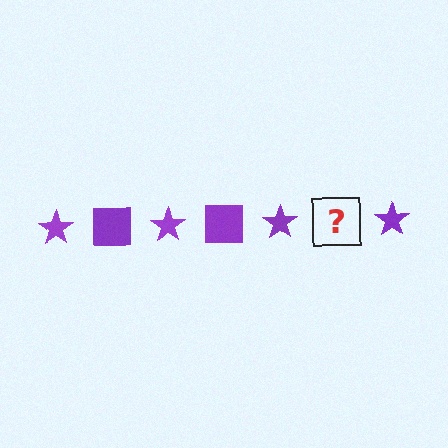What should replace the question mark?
The question mark should be replaced with a purple square.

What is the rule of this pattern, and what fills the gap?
The rule is that the pattern cycles through star, square shapes in purple. The gap should be filled with a purple square.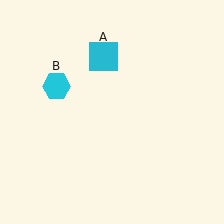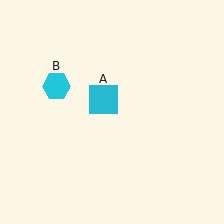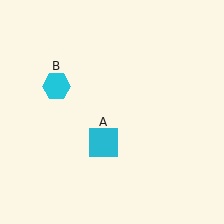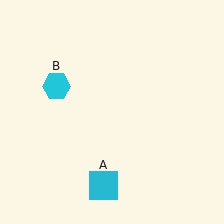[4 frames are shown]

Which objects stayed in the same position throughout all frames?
Cyan hexagon (object B) remained stationary.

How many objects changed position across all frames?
1 object changed position: cyan square (object A).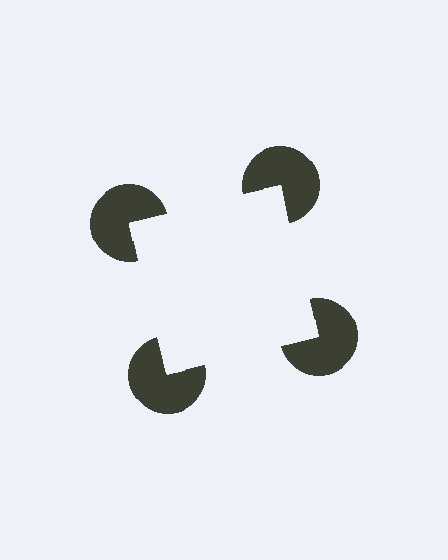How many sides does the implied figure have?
4 sides.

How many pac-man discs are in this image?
There are 4 — one at each vertex of the illusory square.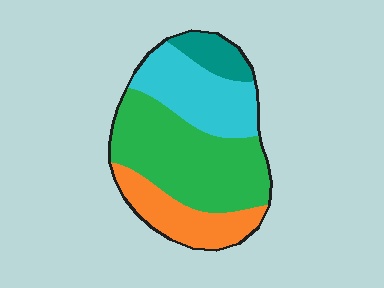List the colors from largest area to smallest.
From largest to smallest: green, cyan, orange, teal.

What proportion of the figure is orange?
Orange covers about 20% of the figure.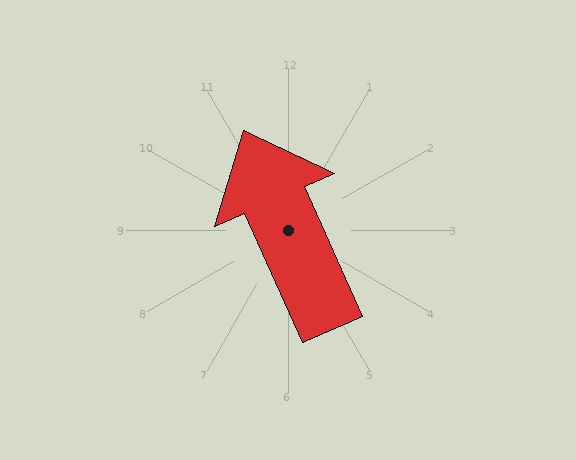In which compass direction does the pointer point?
Northwest.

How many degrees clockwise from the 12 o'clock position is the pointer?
Approximately 336 degrees.